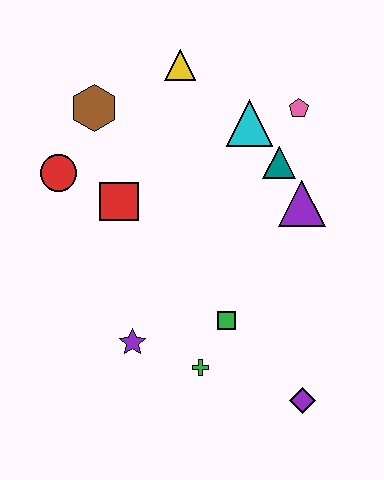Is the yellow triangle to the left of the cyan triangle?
Yes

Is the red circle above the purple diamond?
Yes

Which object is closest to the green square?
The green cross is closest to the green square.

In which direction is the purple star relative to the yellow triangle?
The purple star is below the yellow triangle.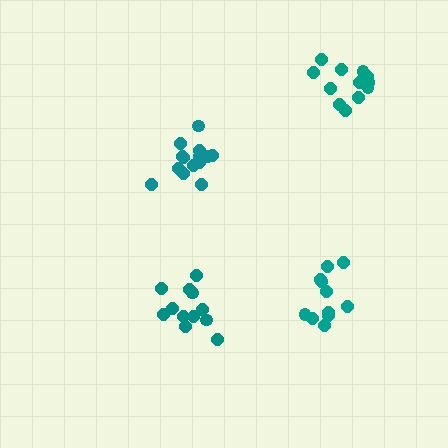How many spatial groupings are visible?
There are 4 spatial groupings.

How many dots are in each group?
Group 1: 11 dots, Group 2: 12 dots, Group 3: 12 dots, Group 4: 14 dots (49 total).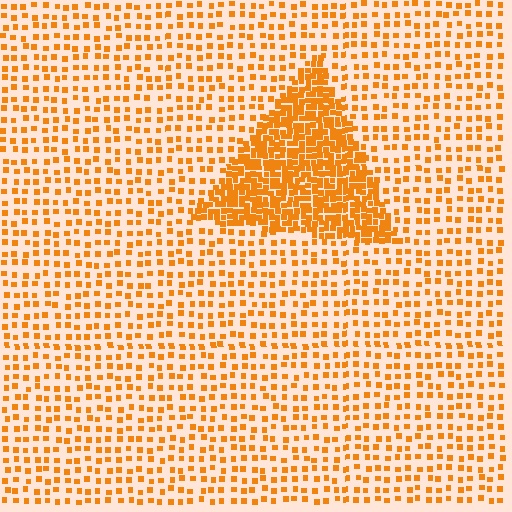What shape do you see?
I see a triangle.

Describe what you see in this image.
The image contains small orange elements arranged at two different densities. A triangle-shaped region is visible where the elements are more densely packed than the surrounding area.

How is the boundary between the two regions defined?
The boundary is defined by a change in element density (approximately 2.8x ratio). All elements are the same color, size, and shape.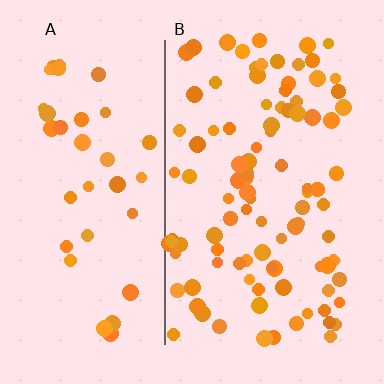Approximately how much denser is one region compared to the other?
Approximately 2.6× — region B over region A.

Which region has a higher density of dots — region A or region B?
B (the right).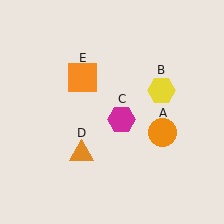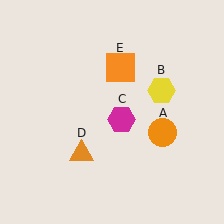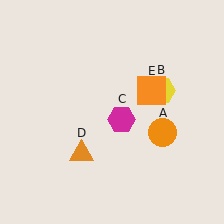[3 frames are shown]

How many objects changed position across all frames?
1 object changed position: orange square (object E).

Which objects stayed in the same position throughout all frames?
Orange circle (object A) and yellow hexagon (object B) and magenta hexagon (object C) and orange triangle (object D) remained stationary.